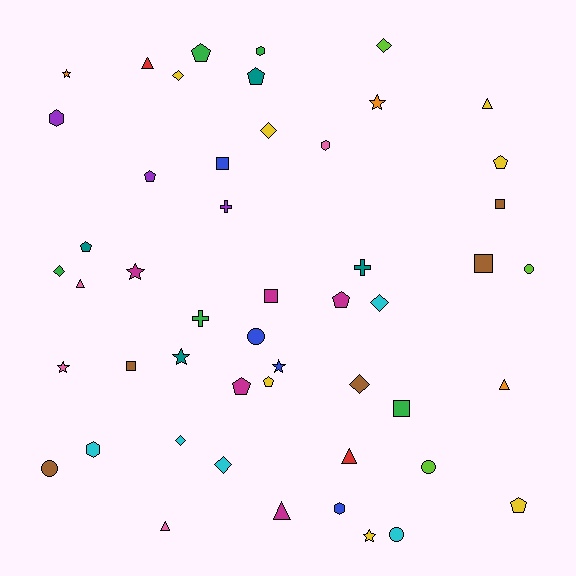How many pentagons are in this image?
There are 9 pentagons.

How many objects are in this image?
There are 50 objects.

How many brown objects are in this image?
There are 5 brown objects.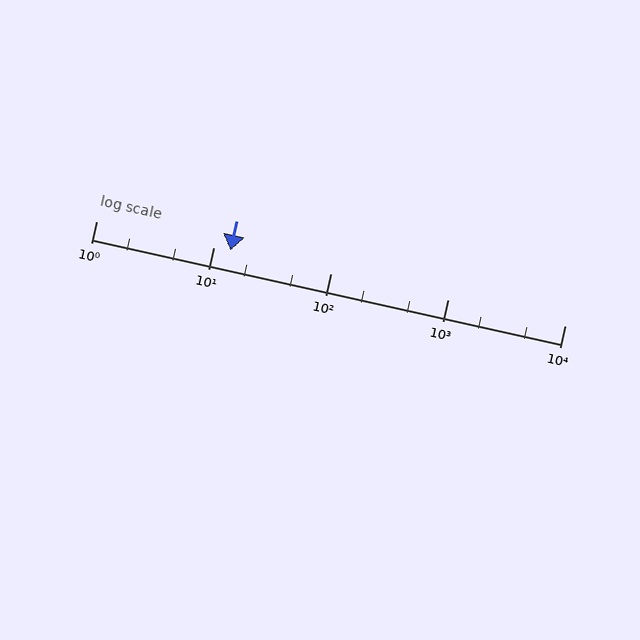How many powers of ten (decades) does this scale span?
The scale spans 4 decades, from 1 to 10000.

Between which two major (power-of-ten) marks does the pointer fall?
The pointer is between 10 and 100.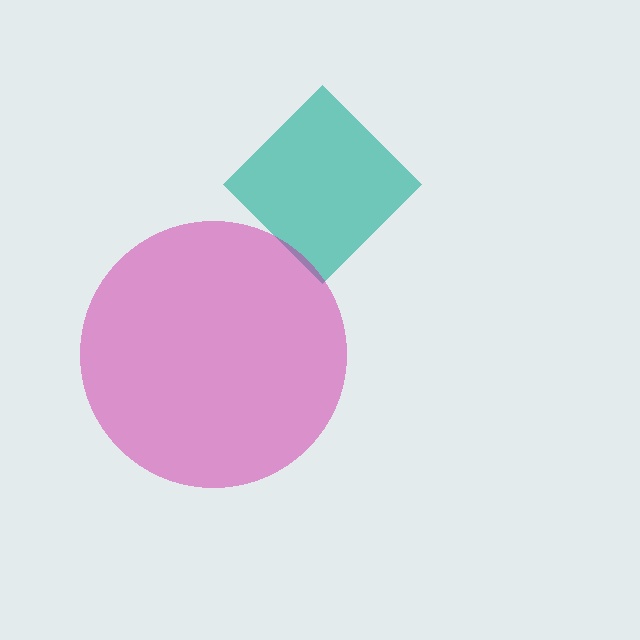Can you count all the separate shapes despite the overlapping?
Yes, there are 2 separate shapes.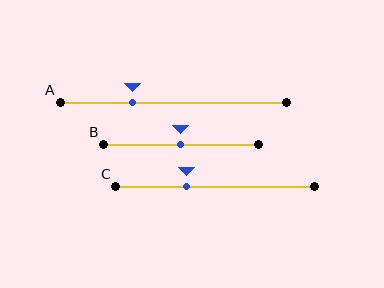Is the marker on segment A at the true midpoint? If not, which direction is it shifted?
No, the marker on segment A is shifted to the left by about 18% of the segment length.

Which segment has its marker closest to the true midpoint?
Segment B has its marker closest to the true midpoint.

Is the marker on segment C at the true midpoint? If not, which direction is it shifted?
No, the marker on segment C is shifted to the left by about 14% of the segment length.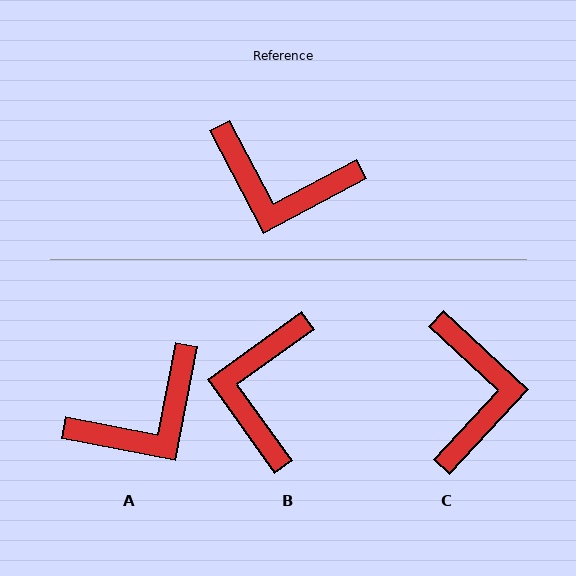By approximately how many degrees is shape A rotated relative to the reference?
Approximately 51 degrees counter-clockwise.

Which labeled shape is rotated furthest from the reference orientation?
C, about 109 degrees away.